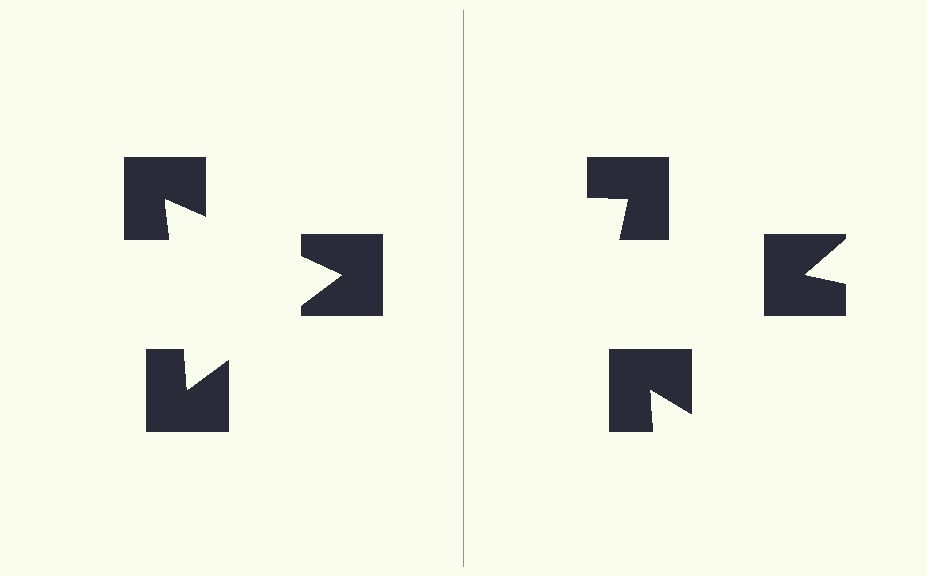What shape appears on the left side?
An illusory triangle.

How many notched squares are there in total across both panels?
6 — 3 on each side.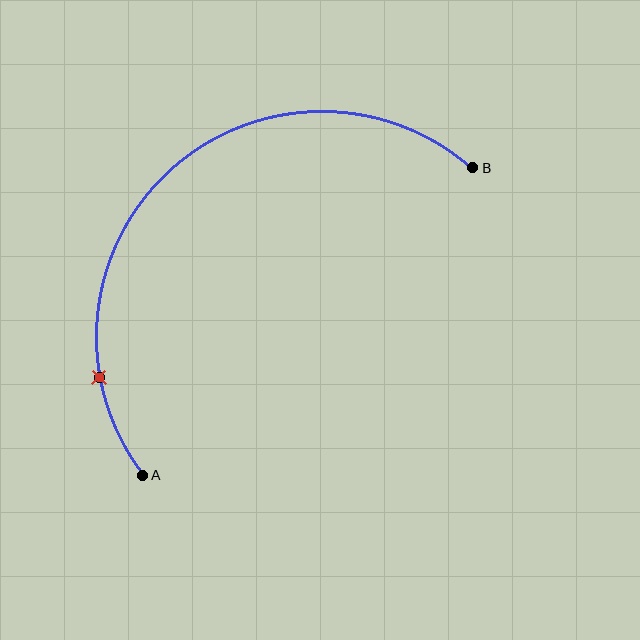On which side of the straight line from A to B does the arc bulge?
The arc bulges above and to the left of the straight line connecting A and B.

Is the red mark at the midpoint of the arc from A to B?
No. The red mark lies on the arc but is closer to endpoint A. The arc midpoint would be at the point on the curve equidistant along the arc from both A and B.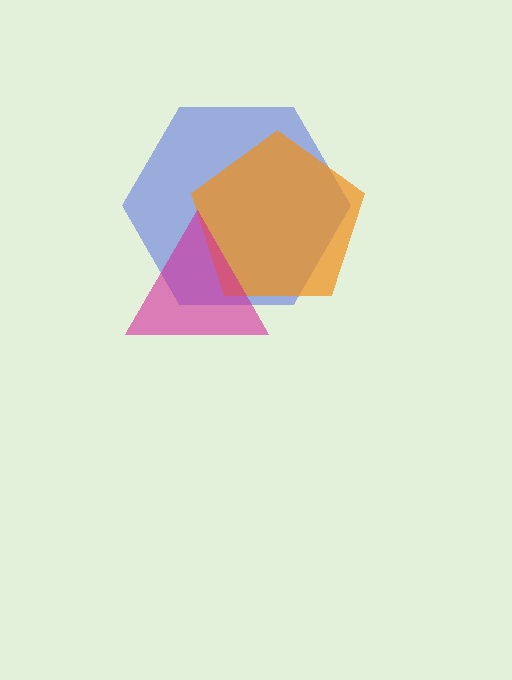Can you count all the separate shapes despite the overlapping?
Yes, there are 3 separate shapes.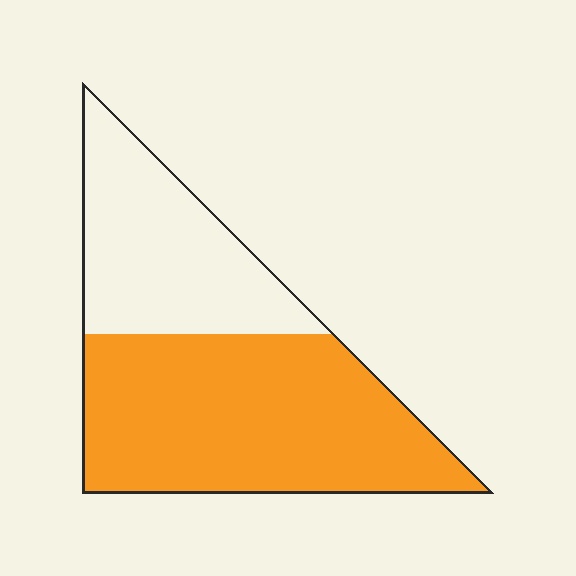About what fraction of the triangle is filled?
About five eighths (5/8).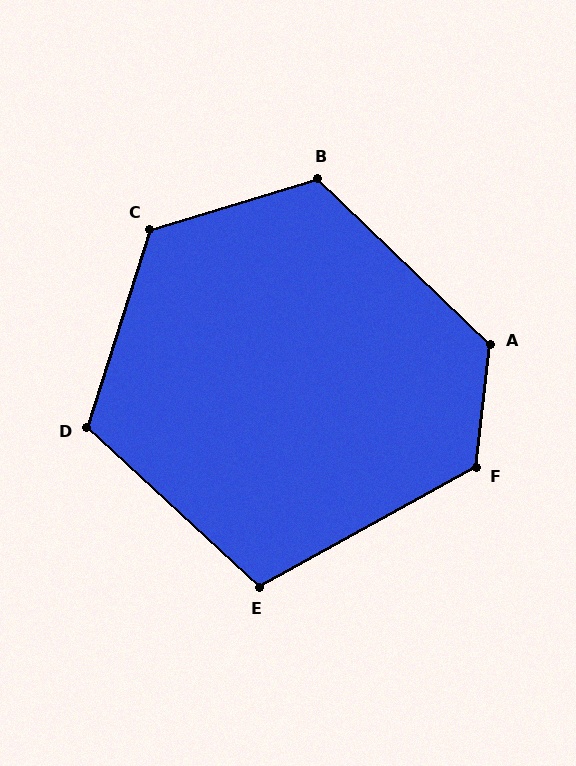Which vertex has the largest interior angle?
A, at approximately 127 degrees.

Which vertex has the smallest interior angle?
E, at approximately 108 degrees.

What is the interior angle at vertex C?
Approximately 125 degrees (obtuse).